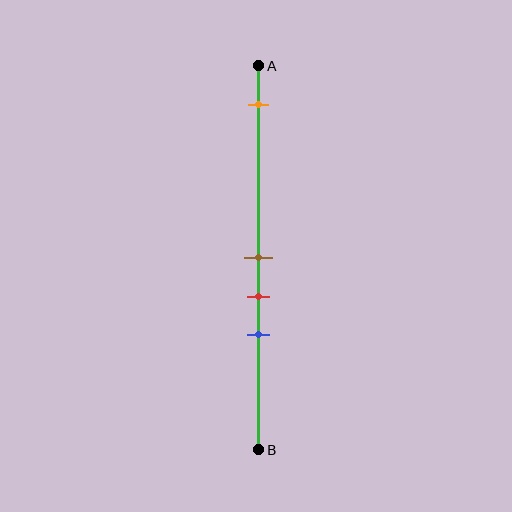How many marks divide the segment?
There are 4 marks dividing the segment.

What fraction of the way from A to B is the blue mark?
The blue mark is approximately 70% (0.7) of the way from A to B.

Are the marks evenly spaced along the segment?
No, the marks are not evenly spaced.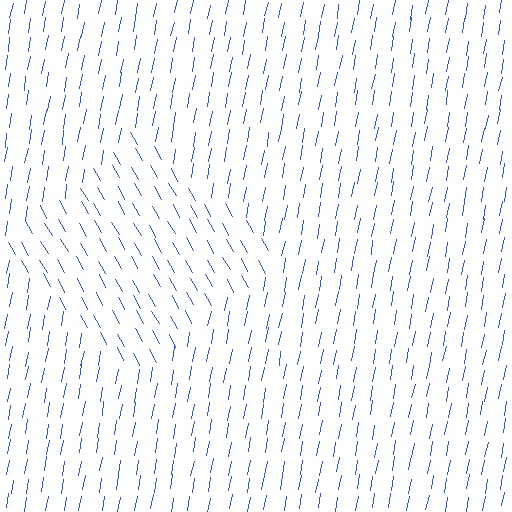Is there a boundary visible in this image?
Yes, there is a texture boundary formed by a change in line orientation.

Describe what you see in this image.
The image is filled with small blue line segments. A diamond region in the image has lines oriented differently from the surrounding lines, creating a visible texture boundary.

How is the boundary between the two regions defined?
The boundary is defined purely by a change in line orientation (approximately 39 degrees difference). All lines are the same color and thickness.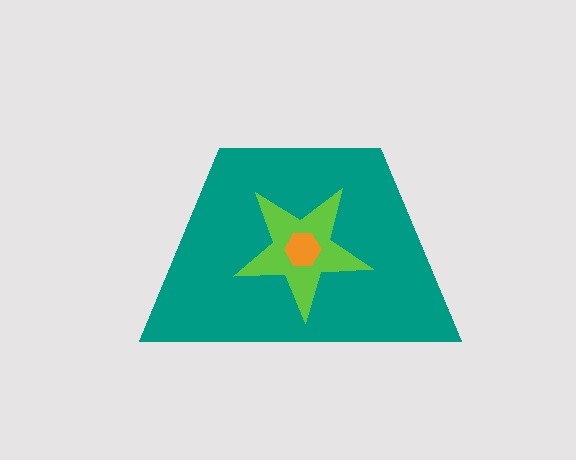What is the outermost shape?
The teal trapezoid.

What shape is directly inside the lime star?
The orange hexagon.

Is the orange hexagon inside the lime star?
Yes.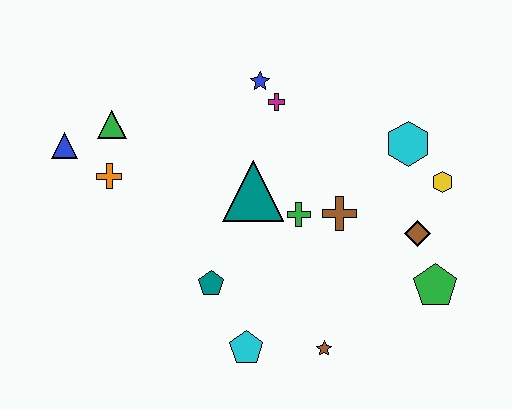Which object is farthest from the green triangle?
The green pentagon is farthest from the green triangle.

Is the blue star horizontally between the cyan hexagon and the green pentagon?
No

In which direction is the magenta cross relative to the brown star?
The magenta cross is above the brown star.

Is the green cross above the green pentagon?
Yes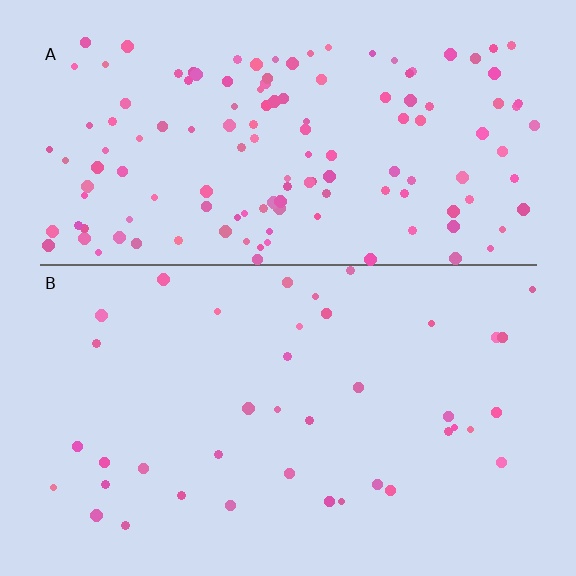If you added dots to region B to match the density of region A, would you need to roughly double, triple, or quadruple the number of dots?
Approximately triple.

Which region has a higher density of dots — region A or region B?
A (the top).